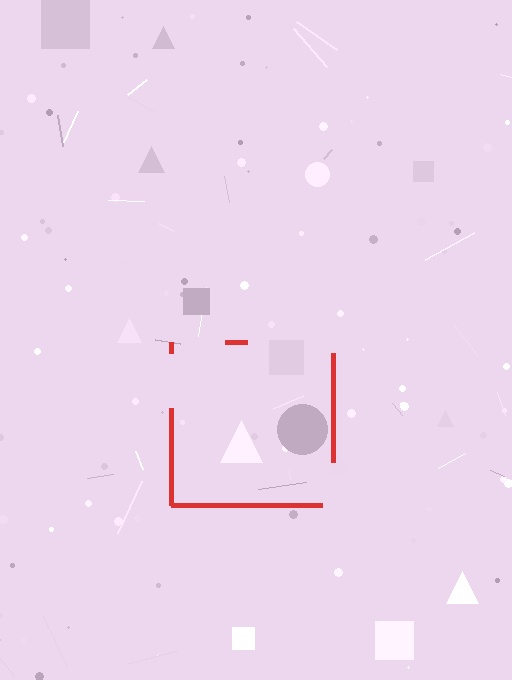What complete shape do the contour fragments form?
The contour fragments form a square.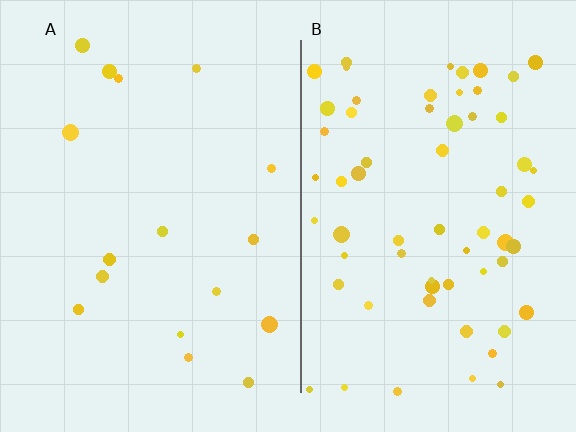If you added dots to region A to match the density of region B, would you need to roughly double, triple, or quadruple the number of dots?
Approximately quadruple.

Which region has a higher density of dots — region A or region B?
B (the right).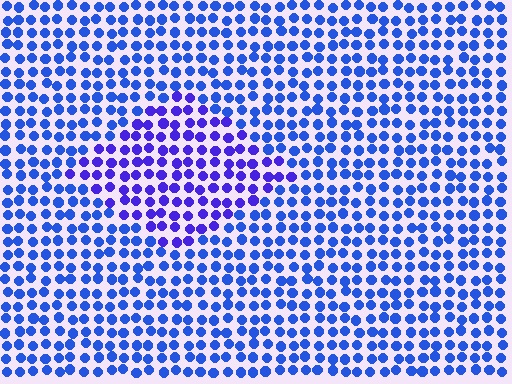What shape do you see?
I see a diamond.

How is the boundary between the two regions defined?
The boundary is defined purely by a slight shift in hue (about 27 degrees). Spacing, size, and orientation are identical on both sides.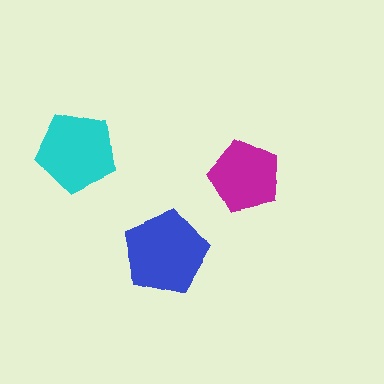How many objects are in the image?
There are 3 objects in the image.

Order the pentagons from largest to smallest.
the blue one, the cyan one, the magenta one.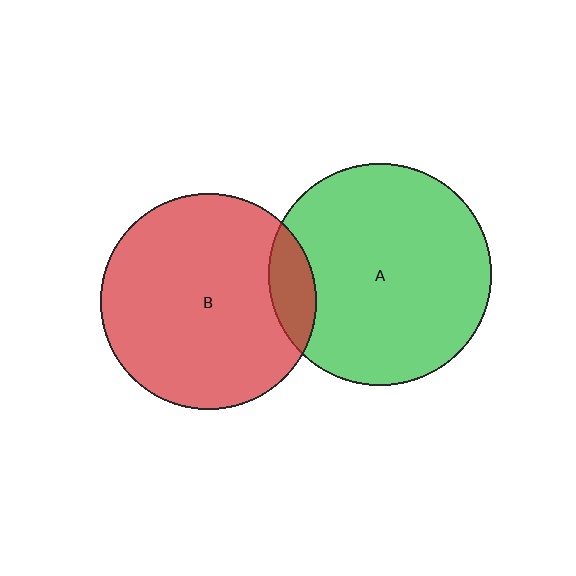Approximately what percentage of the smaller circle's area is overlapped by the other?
Approximately 10%.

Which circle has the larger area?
Circle A (green).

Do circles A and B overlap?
Yes.